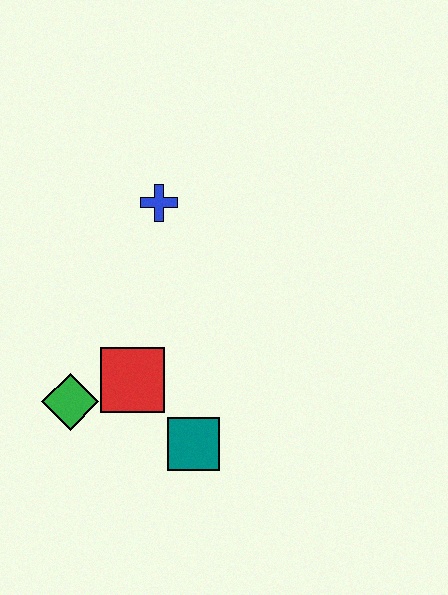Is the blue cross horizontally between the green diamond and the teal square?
Yes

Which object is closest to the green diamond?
The red square is closest to the green diamond.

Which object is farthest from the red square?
The blue cross is farthest from the red square.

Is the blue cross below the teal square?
No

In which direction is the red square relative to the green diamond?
The red square is to the right of the green diamond.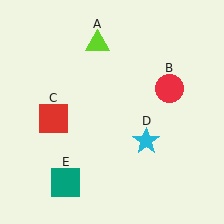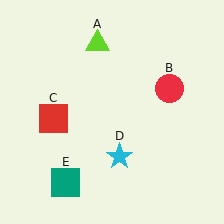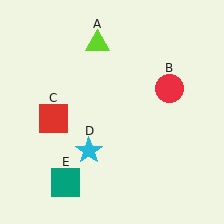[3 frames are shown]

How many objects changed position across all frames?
1 object changed position: cyan star (object D).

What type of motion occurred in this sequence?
The cyan star (object D) rotated clockwise around the center of the scene.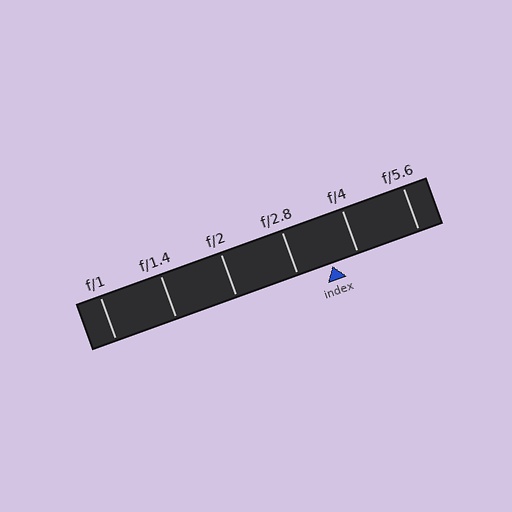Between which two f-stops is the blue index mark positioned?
The index mark is between f/2.8 and f/4.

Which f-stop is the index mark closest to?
The index mark is closest to f/4.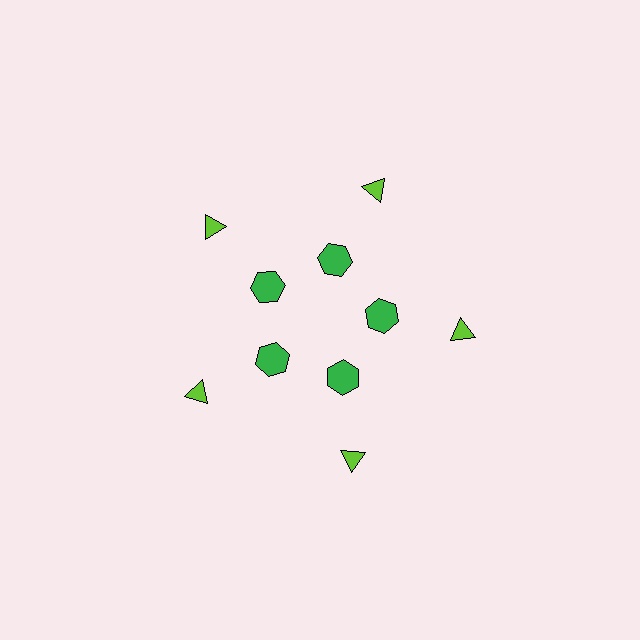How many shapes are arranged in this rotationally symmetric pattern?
There are 10 shapes, arranged in 5 groups of 2.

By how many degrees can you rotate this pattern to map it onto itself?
The pattern maps onto itself every 72 degrees of rotation.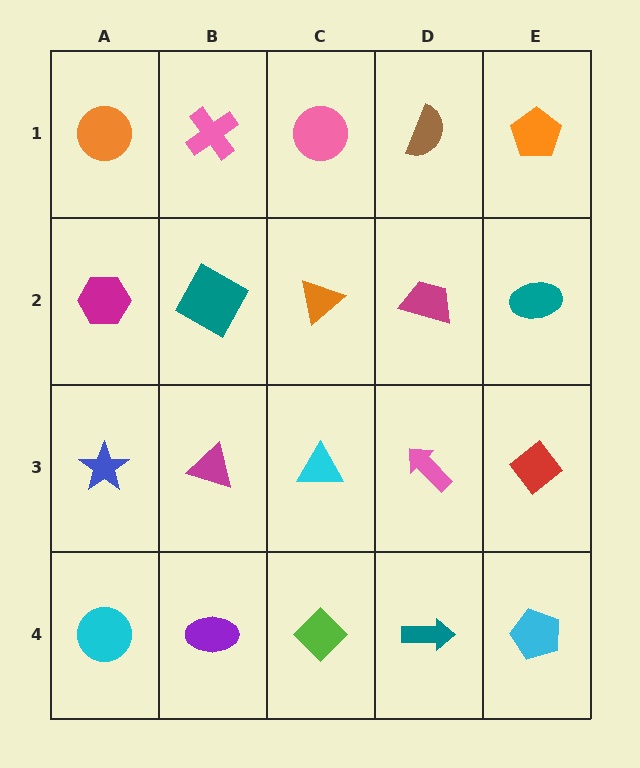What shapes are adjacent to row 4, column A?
A blue star (row 3, column A), a purple ellipse (row 4, column B).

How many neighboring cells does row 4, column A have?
2.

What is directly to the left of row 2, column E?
A magenta trapezoid.